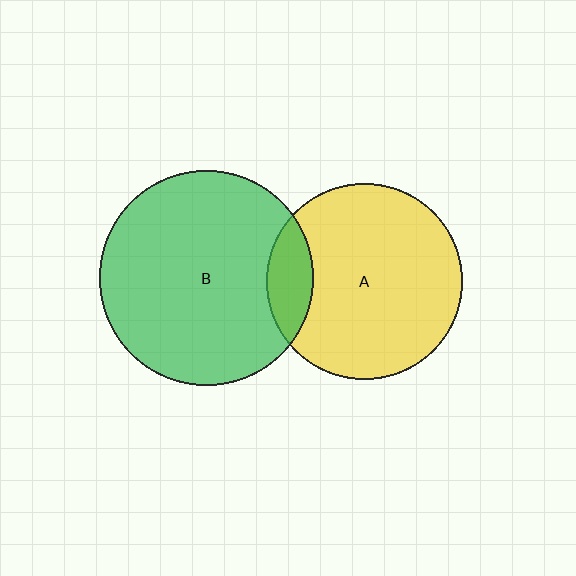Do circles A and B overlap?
Yes.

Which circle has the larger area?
Circle B (green).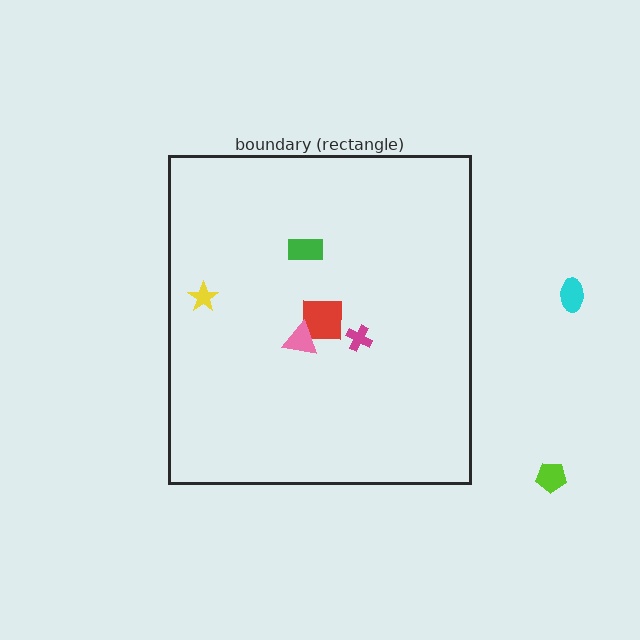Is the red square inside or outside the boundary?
Inside.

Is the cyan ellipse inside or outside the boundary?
Outside.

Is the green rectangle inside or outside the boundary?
Inside.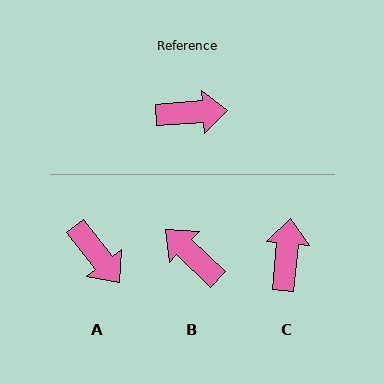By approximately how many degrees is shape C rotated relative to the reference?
Approximately 80 degrees counter-clockwise.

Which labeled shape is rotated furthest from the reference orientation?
B, about 132 degrees away.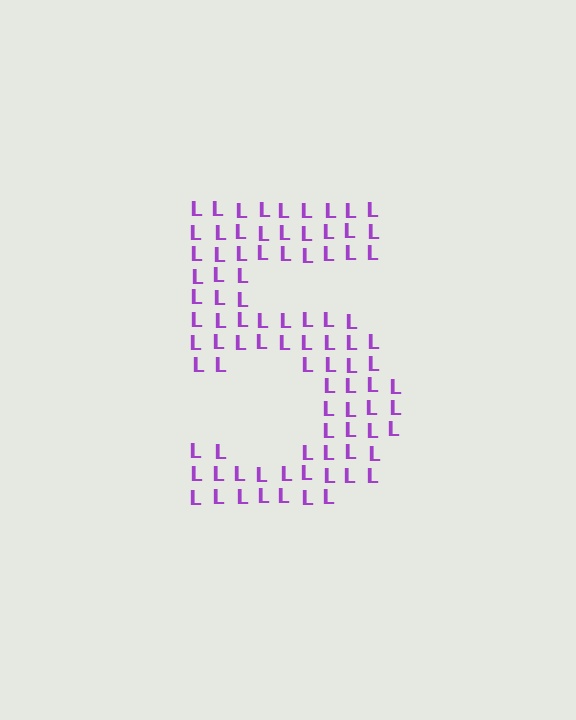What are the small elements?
The small elements are letter L's.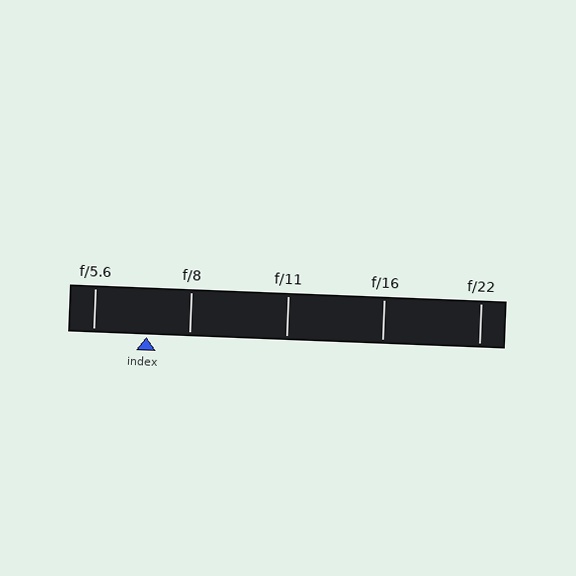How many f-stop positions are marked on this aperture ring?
There are 5 f-stop positions marked.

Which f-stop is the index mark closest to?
The index mark is closest to f/8.